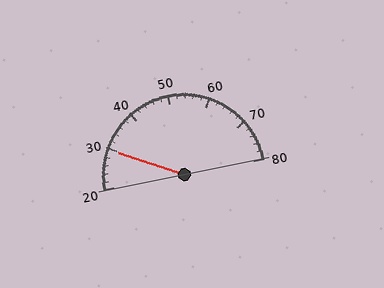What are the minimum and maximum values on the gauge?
The gauge ranges from 20 to 80.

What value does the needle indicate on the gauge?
The needle indicates approximately 30.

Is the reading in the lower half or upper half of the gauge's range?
The reading is in the lower half of the range (20 to 80).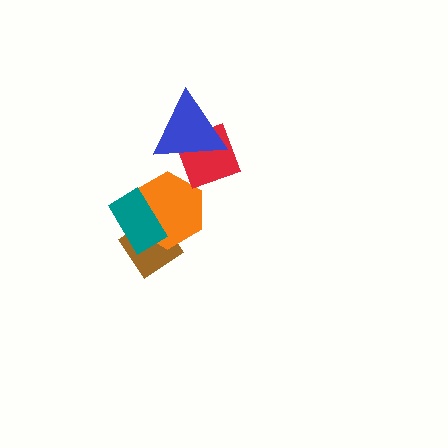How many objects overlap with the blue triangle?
1 object overlaps with the blue triangle.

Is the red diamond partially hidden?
Yes, it is partially covered by another shape.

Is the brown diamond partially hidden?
Yes, it is partially covered by another shape.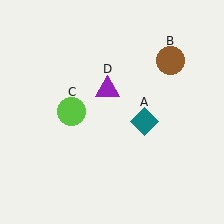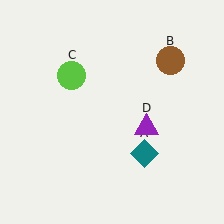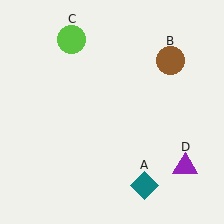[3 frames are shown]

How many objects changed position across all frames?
3 objects changed position: teal diamond (object A), lime circle (object C), purple triangle (object D).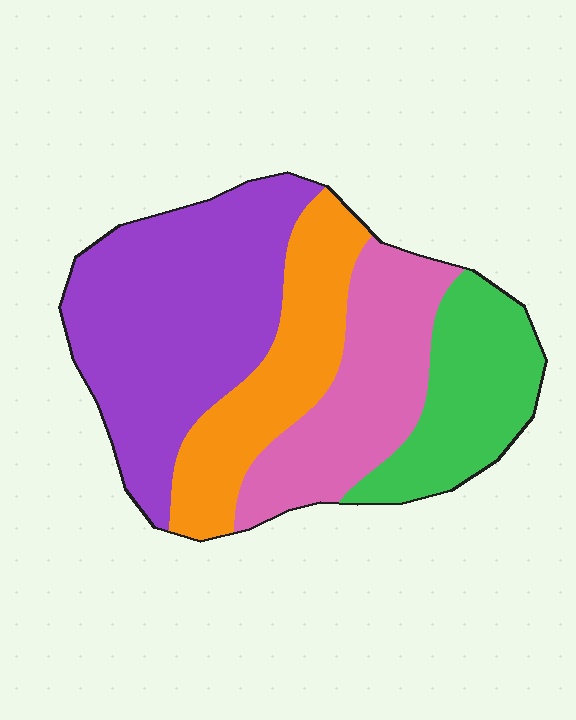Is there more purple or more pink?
Purple.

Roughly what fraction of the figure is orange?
Orange covers roughly 20% of the figure.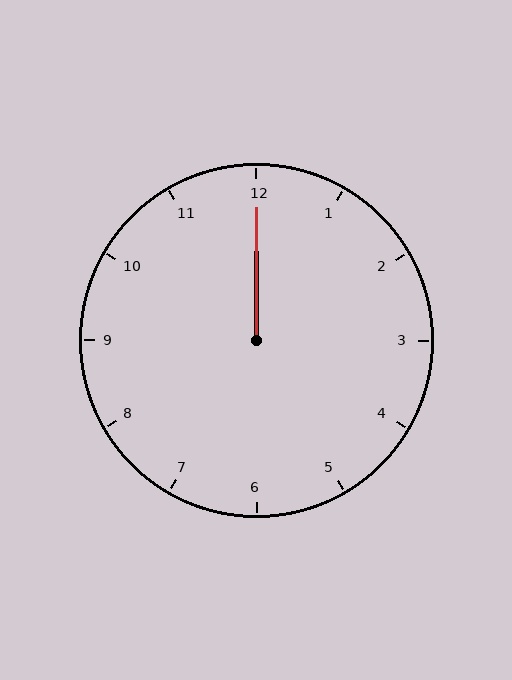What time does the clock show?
12:00.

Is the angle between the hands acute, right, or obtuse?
It is acute.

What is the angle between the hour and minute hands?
Approximately 0 degrees.